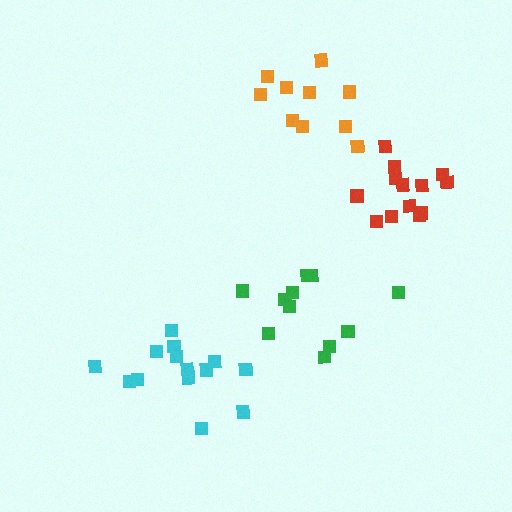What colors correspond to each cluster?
The clusters are colored: orange, red, green, cyan.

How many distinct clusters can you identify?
There are 4 distinct clusters.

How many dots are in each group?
Group 1: 10 dots, Group 2: 13 dots, Group 3: 11 dots, Group 4: 14 dots (48 total).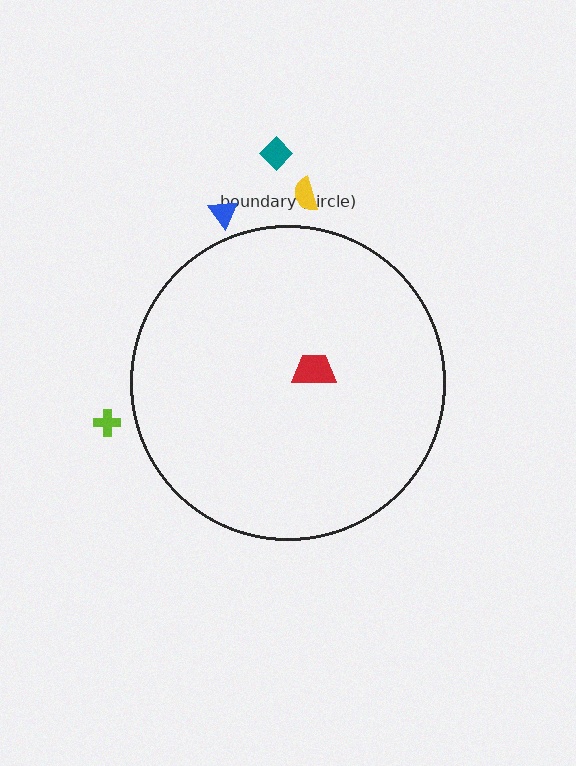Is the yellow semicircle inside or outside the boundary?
Outside.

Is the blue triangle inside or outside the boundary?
Outside.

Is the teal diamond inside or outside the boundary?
Outside.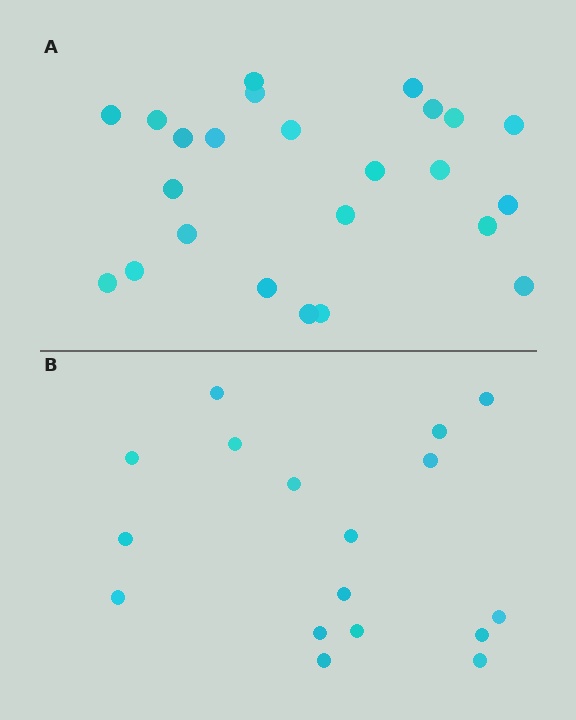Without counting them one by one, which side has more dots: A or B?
Region A (the top region) has more dots.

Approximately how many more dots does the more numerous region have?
Region A has roughly 8 or so more dots than region B.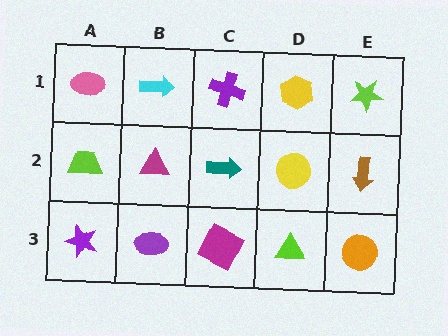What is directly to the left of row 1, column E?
A yellow hexagon.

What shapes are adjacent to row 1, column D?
A yellow circle (row 2, column D), a purple cross (row 1, column C), a lime star (row 1, column E).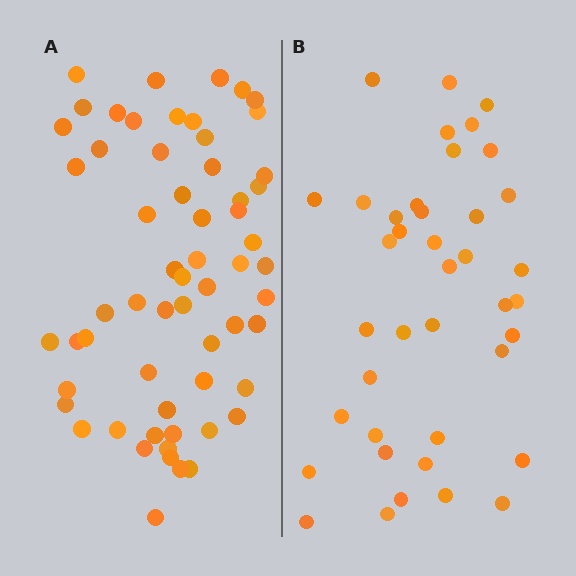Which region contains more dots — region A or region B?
Region A (the left region) has more dots.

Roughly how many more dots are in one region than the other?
Region A has approximately 20 more dots than region B.